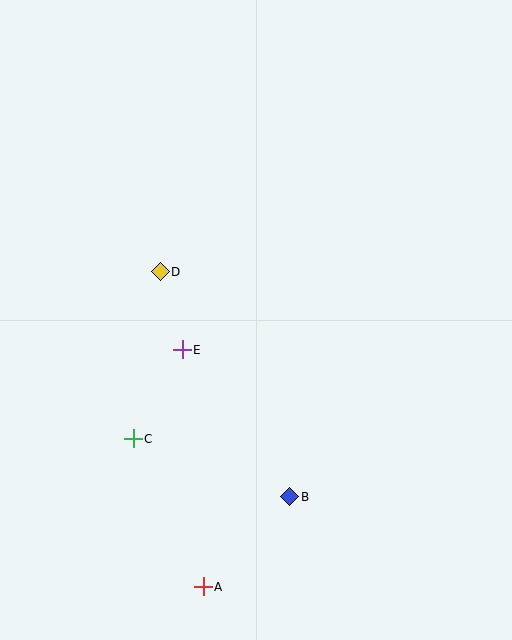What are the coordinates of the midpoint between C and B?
The midpoint between C and B is at (212, 468).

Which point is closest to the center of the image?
Point E at (182, 350) is closest to the center.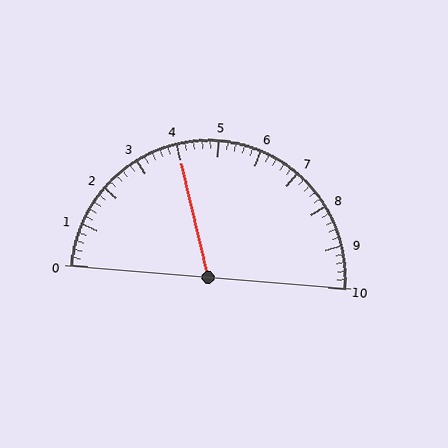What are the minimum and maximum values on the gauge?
The gauge ranges from 0 to 10.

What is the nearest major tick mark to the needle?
The nearest major tick mark is 4.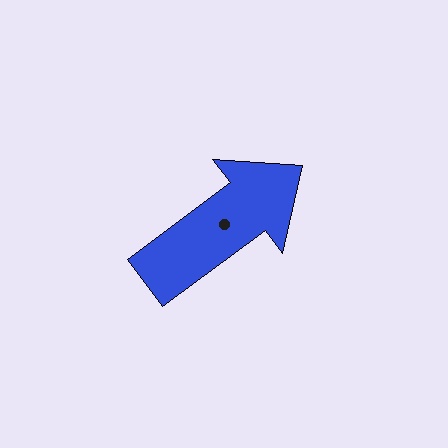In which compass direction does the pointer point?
Northeast.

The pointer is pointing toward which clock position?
Roughly 2 o'clock.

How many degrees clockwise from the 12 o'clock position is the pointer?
Approximately 53 degrees.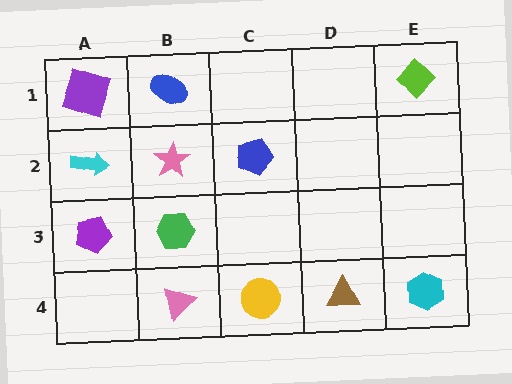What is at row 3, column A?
A purple pentagon.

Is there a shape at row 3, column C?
No, that cell is empty.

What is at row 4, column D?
A brown triangle.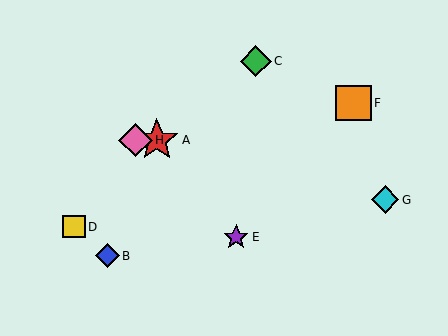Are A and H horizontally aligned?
Yes, both are at y≈140.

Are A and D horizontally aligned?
No, A is at y≈140 and D is at y≈227.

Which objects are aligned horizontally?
Objects A, H are aligned horizontally.